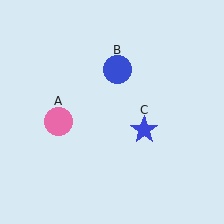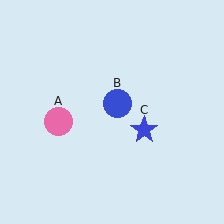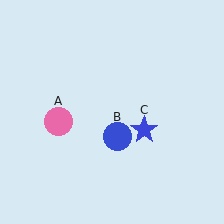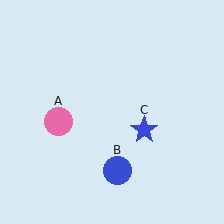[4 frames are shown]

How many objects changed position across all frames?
1 object changed position: blue circle (object B).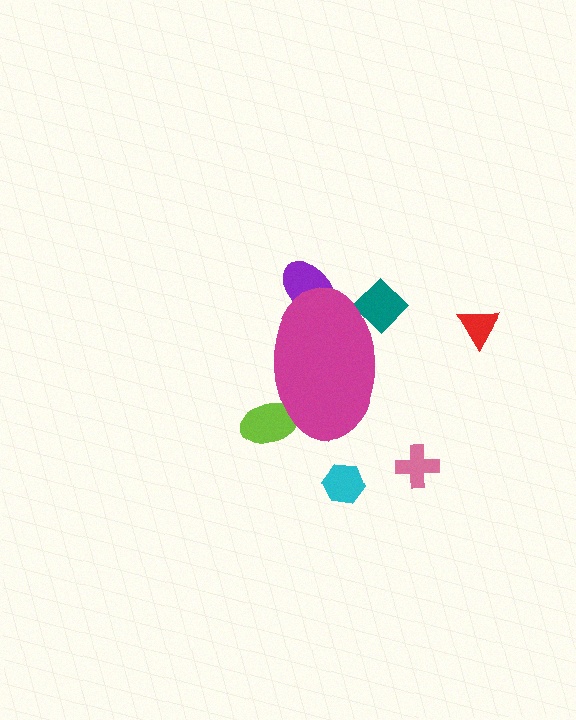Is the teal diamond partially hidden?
Yes, the teal diamond is partially hidden behind the magenta ellipse.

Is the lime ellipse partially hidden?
Yes, the lime ellipse is partially hidden behind the magenta ellipse.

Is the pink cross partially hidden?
No, the pink cross is fully visible.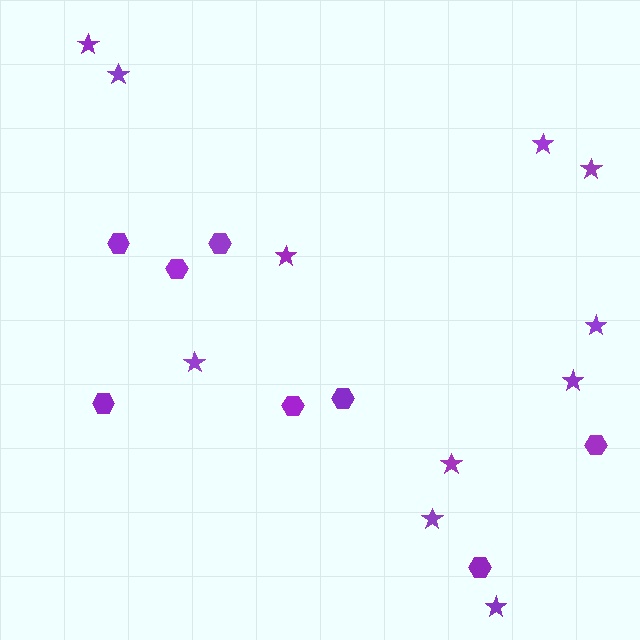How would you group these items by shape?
There are 2 groups: one group of stars (11) and one group of hexagons (8).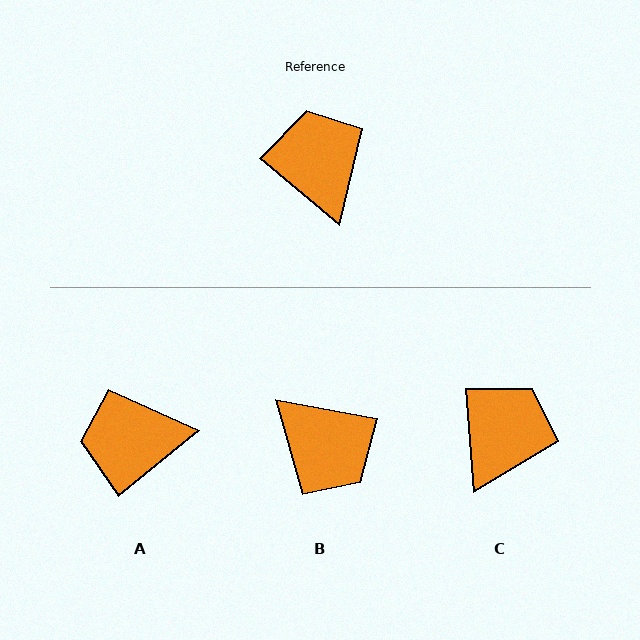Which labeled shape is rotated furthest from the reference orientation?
B, about 151 degrees away.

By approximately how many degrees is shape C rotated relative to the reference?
Approximately 46 degrees clockwise.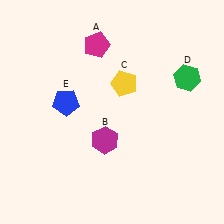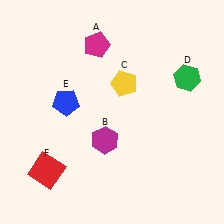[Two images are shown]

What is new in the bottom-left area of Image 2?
A red square (F) was added in the bottom-left area of Image 2.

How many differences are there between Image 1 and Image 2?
There is 1 difference between the two images.